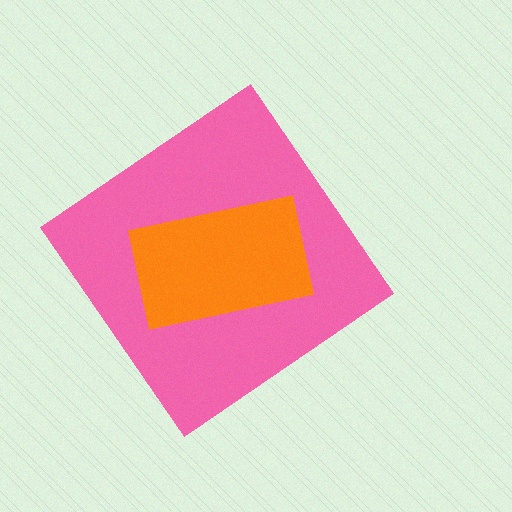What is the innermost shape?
The orange rectangle.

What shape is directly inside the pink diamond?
The orange rectangle.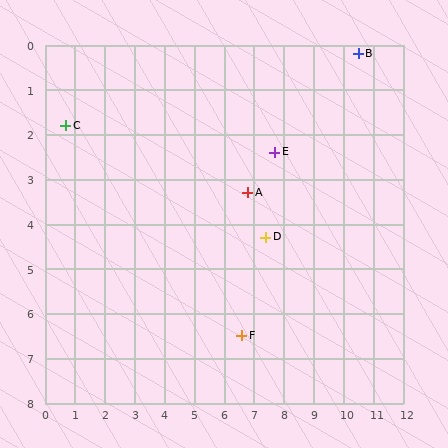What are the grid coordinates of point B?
Point B is at approximately (10.5, 0.2).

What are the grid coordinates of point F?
Point F is at approximately (6.6, 6.5).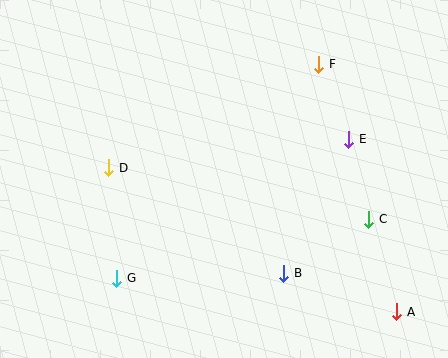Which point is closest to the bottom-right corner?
Point A is closest to the bottom-right corner.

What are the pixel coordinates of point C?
Point C is at (369, 219).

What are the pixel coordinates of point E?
Point E is at (349, 139).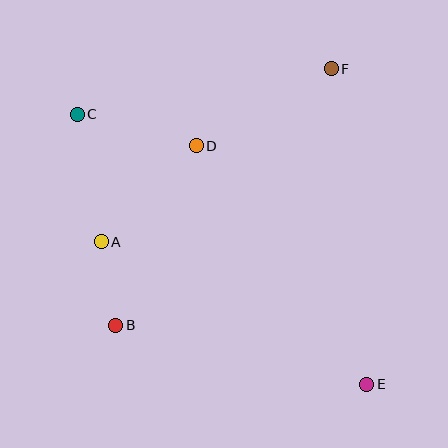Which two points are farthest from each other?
Points C and E are farthest from each other.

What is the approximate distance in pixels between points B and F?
The distance between B and F is approximately 335 pixels.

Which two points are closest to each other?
Points A and B are closest to each other.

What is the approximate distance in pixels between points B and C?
The distance between B and C is approximately 215 pixels.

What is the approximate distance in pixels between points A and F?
The distance between A and F is approximately 288 pixels.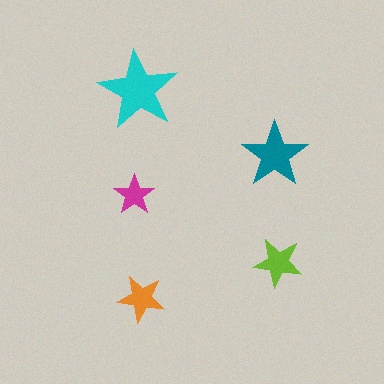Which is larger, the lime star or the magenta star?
The lime one.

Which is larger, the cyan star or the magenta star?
The cyan one.